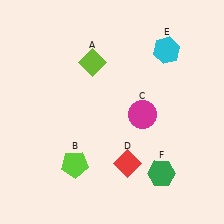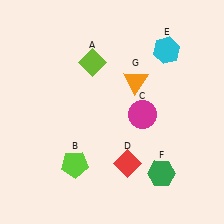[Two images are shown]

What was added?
An orange triangle (G) was added in Image 2.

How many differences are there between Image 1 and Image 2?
There is 1 difference between the two images.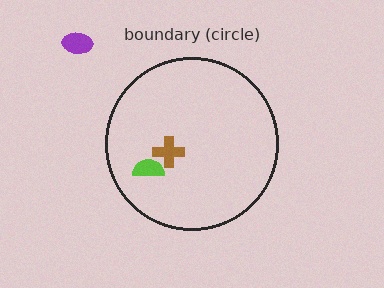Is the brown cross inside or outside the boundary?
Inside.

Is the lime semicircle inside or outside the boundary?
Inside.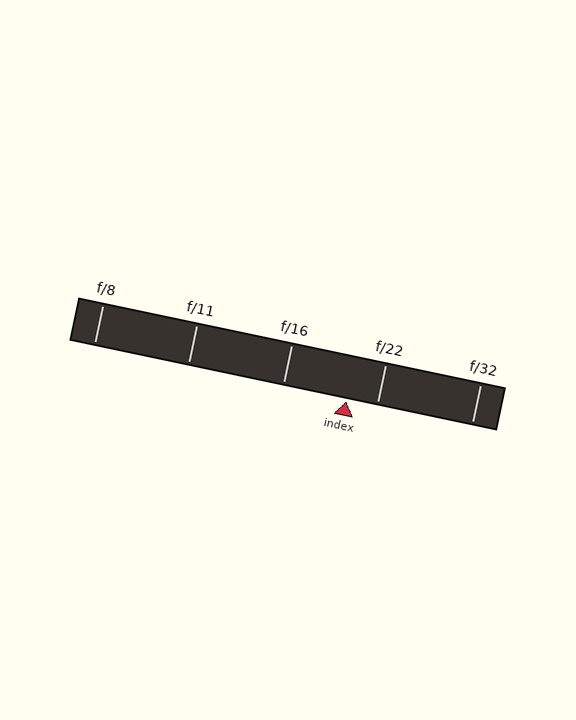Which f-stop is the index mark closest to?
The index mark is closest to f/22.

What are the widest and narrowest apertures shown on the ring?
The widest aperture shown is f/8 and the narrowest is f/32.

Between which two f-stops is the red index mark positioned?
The index mark is between f/16 and f/22.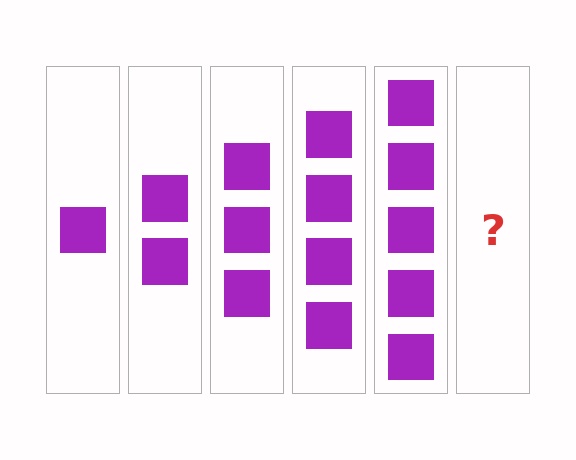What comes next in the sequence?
The next element should be 6 squares.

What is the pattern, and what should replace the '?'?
The pattern is that each step adds one more square. The '?' should be 6 squares.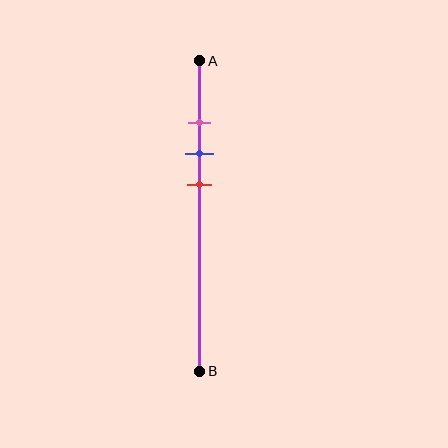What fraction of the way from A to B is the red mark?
The red mark is approximately 40% (0.4) of the way from A to B.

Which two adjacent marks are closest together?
The pink and blue marks are the closest adjacent pair.